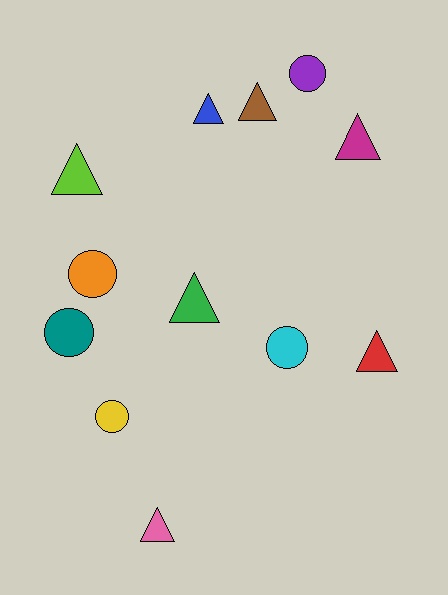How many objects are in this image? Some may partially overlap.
There are 12 objects.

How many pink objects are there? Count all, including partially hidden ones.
There is 1 pink object.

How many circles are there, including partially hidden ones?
There are 5 circles.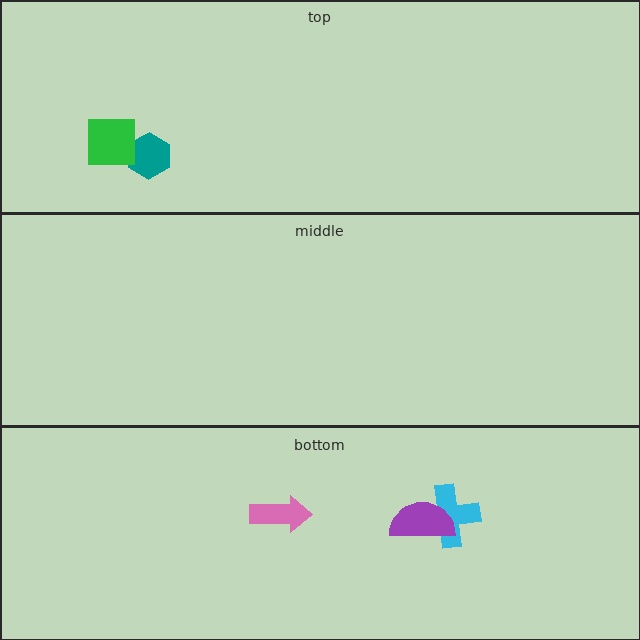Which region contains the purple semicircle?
The bottom region.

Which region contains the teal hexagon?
The top region.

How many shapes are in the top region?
2.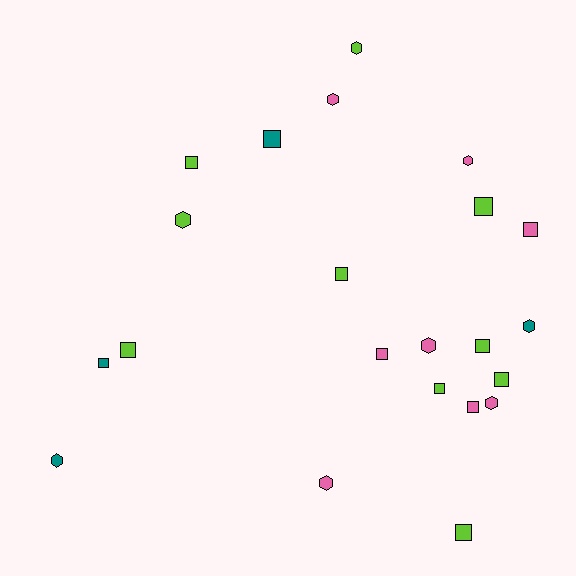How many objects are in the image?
There are 22 objects.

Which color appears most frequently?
Lime, with 10 objects.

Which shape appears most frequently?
Square, with 13 objects.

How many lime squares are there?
There are 8 lime squares.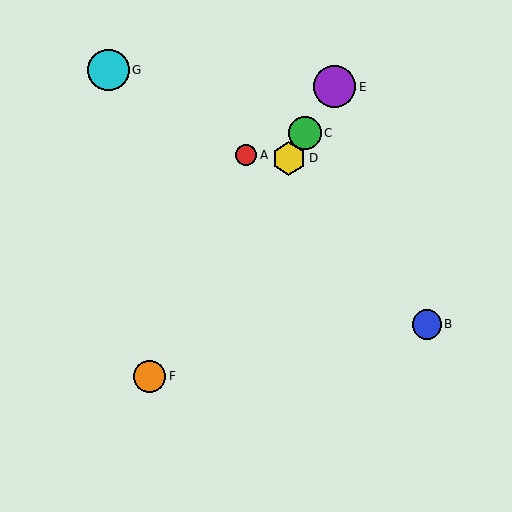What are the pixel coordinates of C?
Object C is at (305, 133).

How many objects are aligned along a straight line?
4 objects (C, D, E, F) are aligned along a straight line.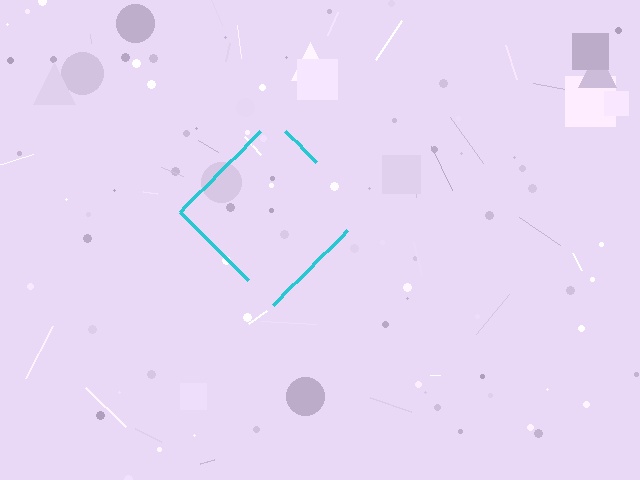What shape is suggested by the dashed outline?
The dashed outline suggests a diamond.